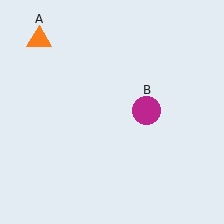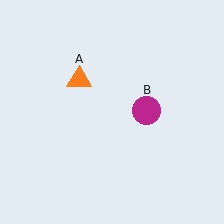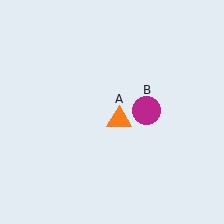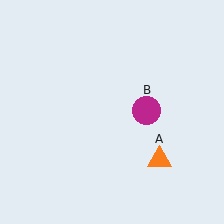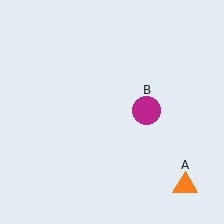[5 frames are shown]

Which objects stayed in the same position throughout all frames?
Magenta circle (object B) remained stationary.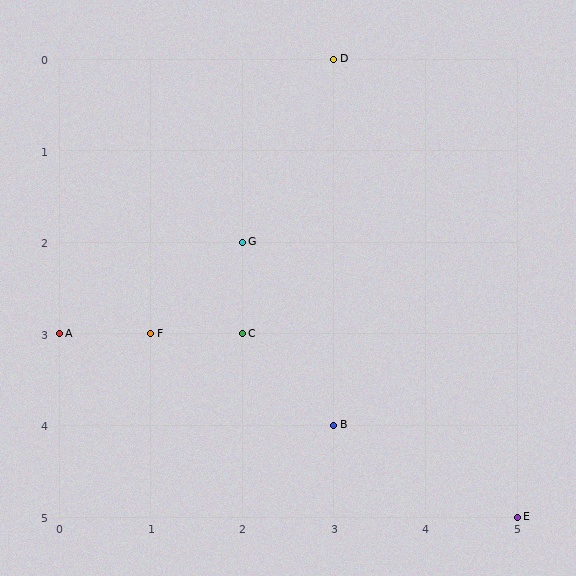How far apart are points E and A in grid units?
Points E and A are 5 columns and 2 rows apart (about 5.4 grid units diagonally).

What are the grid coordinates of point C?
Point C is at grid coordinates (2, 3).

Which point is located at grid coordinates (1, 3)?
Point F is at (1, 3).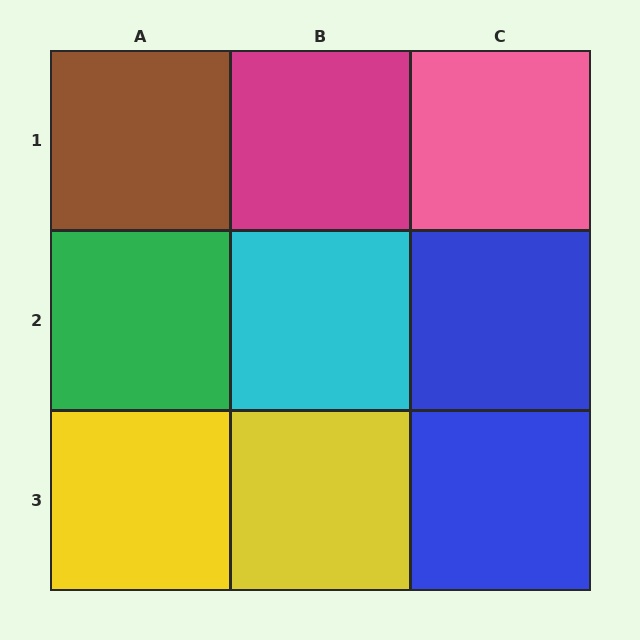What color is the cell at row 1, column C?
Pink.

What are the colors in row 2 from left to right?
Green, cyan, blue.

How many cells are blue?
2 cells are blue.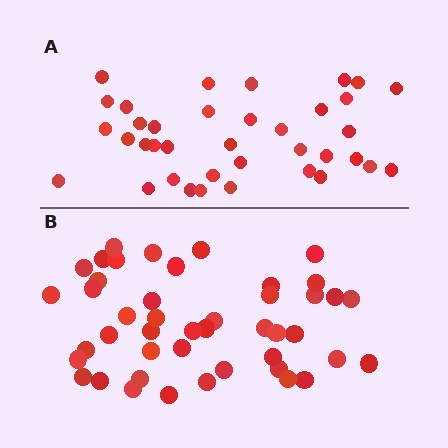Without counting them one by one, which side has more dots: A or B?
Region B (the bottom region) has more dots.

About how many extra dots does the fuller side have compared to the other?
Region B has roughly 8 or so more dots than region A.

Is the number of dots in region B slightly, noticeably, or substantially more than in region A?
Region B has only slightly more — the two regions are fairly close. The ratio is roughly 1.2 to 1.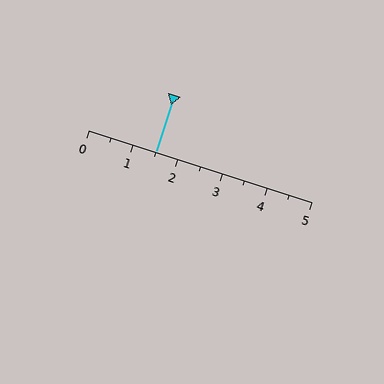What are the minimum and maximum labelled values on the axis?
The axis runs from 0 to 5.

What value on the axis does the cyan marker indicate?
The marker indicates approximately 1.5.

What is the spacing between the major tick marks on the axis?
The major ticks are spaced 1 apart.